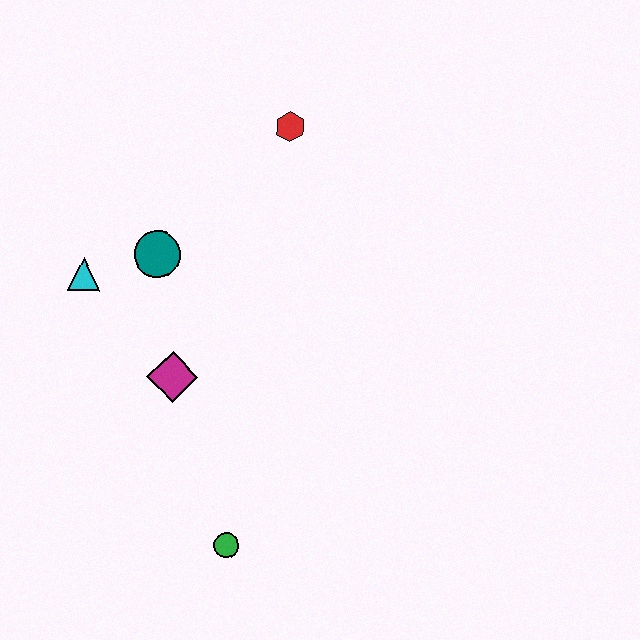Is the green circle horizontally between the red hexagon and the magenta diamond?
Yes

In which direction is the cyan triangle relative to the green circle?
The cyan triangle is above the green circle.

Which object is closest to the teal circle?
The cyan triangle is closest to the teal circle.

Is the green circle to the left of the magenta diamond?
No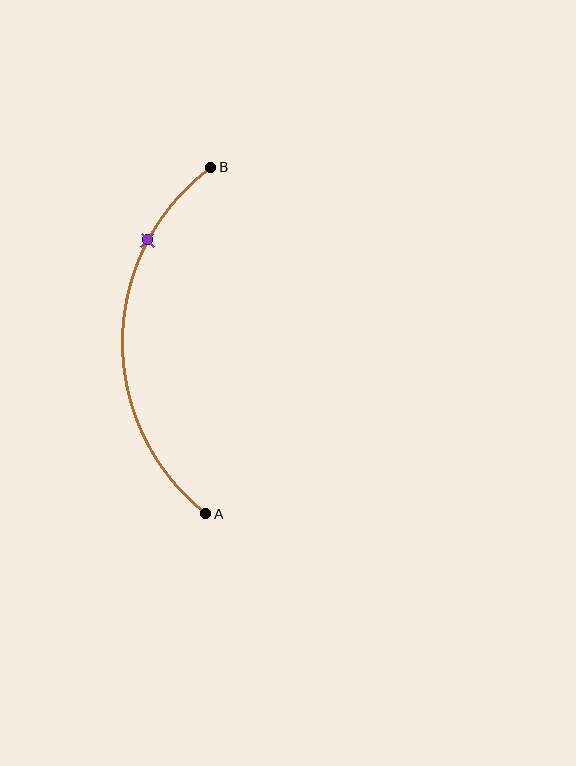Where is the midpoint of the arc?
The arc midpoint is the point on the curve farthest from the straight line joining A and B. It sits to the left of that line.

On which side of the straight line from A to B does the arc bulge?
The arc bulges to the left of the straight line connecting A and B.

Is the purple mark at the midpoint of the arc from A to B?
No. The purple mark lies on the arc but is closer to endpoint B. The arc midpoint would be at the point on the curve equidistant along the arc from both A and B.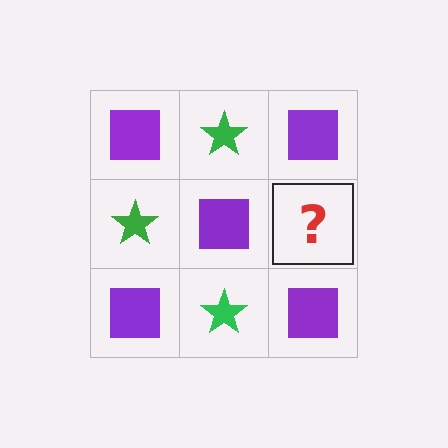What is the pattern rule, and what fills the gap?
The rule is that it alternates purple square and green star in a checkerboard pattern. The gap should be filled with a green star.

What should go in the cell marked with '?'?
The missing cell should contain a green star.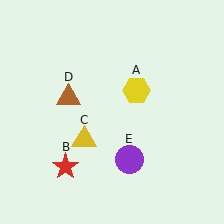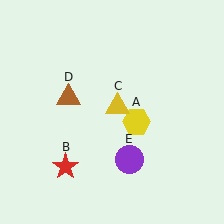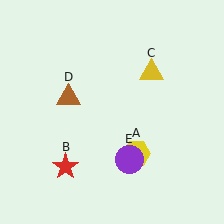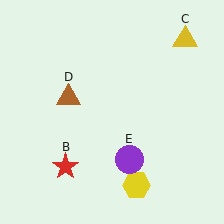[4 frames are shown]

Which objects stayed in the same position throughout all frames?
Red star (object B) and brown triangle (object D) and purple circle (object E) remained stationary.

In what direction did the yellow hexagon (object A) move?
The yellow hexagon (object A) moved down.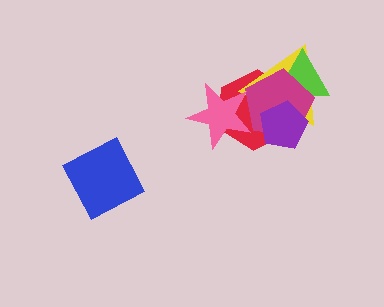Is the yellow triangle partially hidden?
Yes, it is partially covered by another shape.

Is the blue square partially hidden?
No, no other shape covers it.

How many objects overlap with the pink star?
3 objects overlap with the pink star.